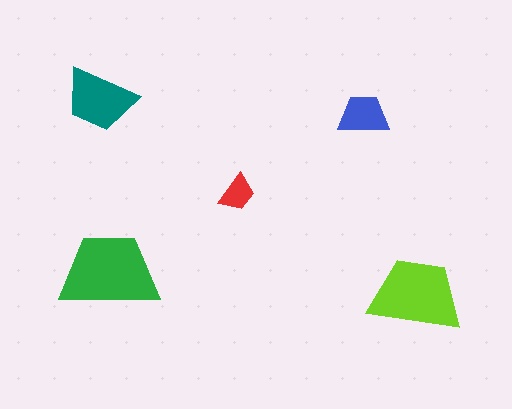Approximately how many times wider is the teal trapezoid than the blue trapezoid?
About 1.5 times wider.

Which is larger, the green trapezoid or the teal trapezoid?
The green one.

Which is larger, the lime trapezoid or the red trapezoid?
The lime one.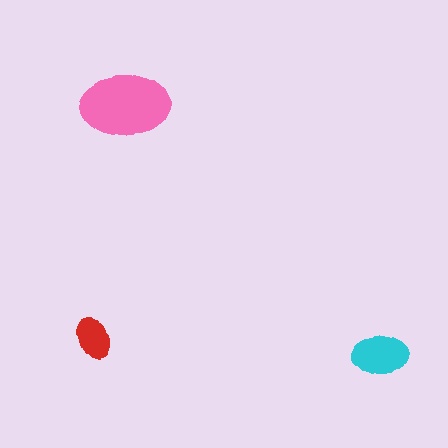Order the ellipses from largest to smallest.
the pink one, the cyan one, the red one.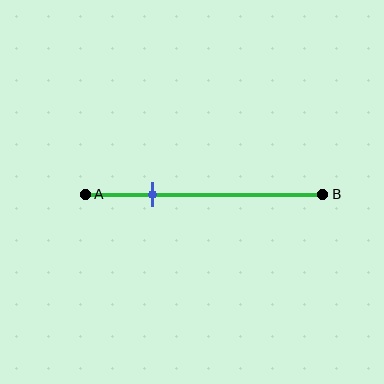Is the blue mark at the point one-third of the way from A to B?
No, the mark is at about 30% from A, not at the 33% one-third point.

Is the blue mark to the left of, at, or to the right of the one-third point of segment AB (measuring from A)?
The blue mark is to the left of the one-third point of segment AB.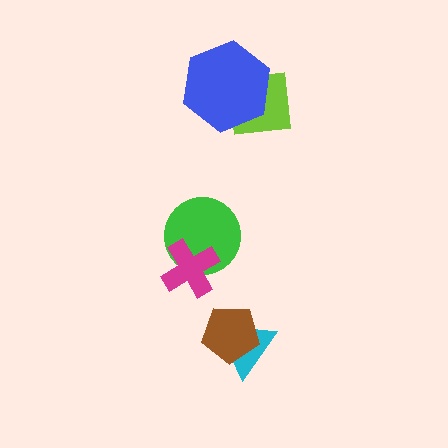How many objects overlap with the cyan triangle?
1 object overlaps with the cyan triangle.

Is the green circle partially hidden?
Yes, it is partially covered by another shape.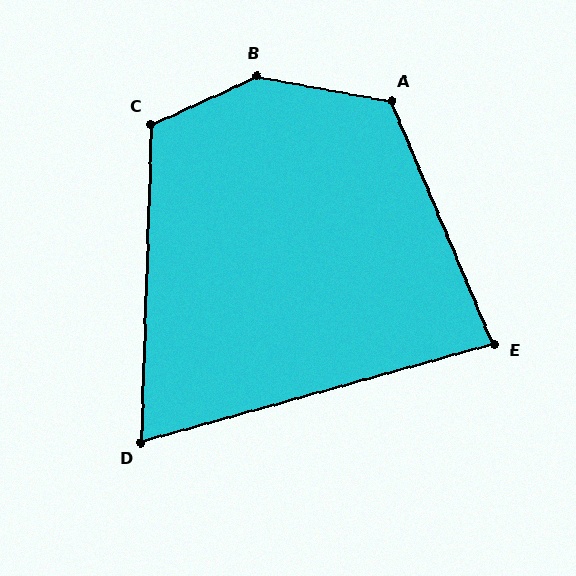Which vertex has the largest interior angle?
B, at approximately 145 degrees.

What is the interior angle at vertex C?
Approximately 116 degrees (obtuse).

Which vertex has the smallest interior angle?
D, at approximately 73 degrees.